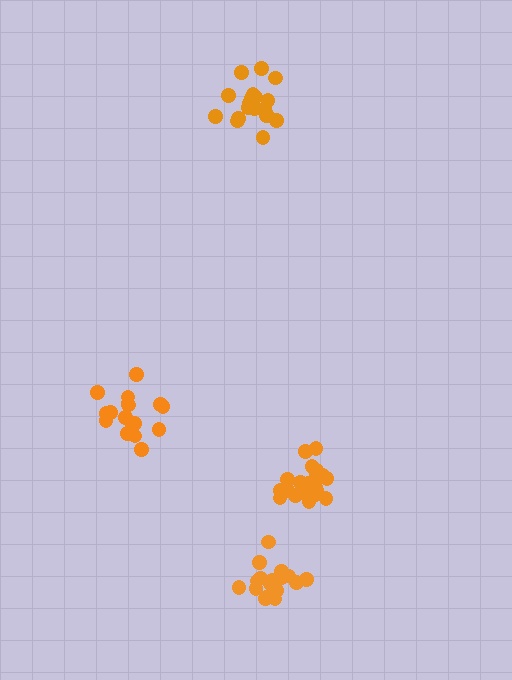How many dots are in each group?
Group 1: 19 dots, Group 2: 21 dots, Group 3: 17 dots, Group 4: 20 dots (77 total).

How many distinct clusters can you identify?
There are 4 distinct clusters.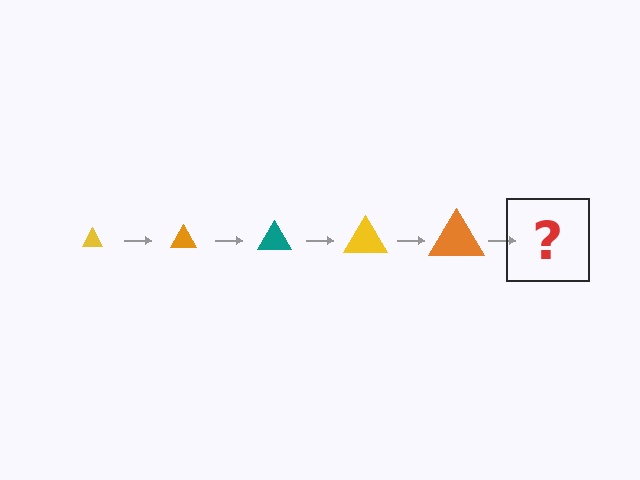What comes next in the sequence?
The next element should be a teal triangle, larger than the previous one.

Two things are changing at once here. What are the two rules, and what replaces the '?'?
The two rules are that the triangle grows larger each step and the color cycles through yellow, orange, and teal. The '?' should be a teal triangle, larger than the previous one.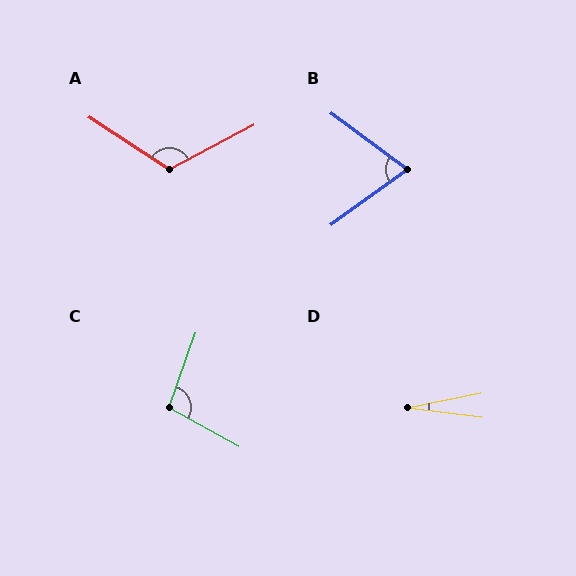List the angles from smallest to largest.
D (18°), B (72°), C (99°), A (119°).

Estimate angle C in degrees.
Approximately 99 degrees.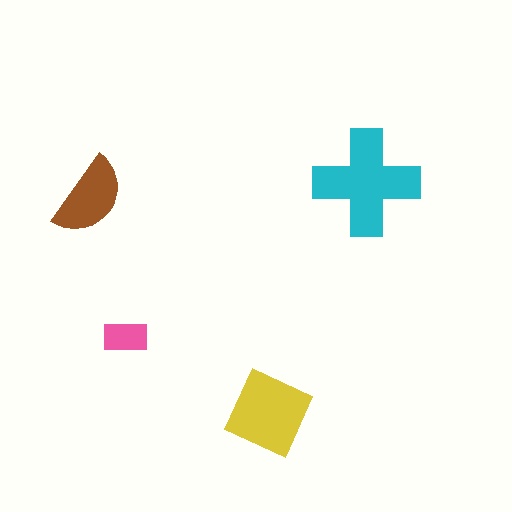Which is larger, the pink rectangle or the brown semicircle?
The brown semicircle.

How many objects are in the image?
There are 4 objects in the image.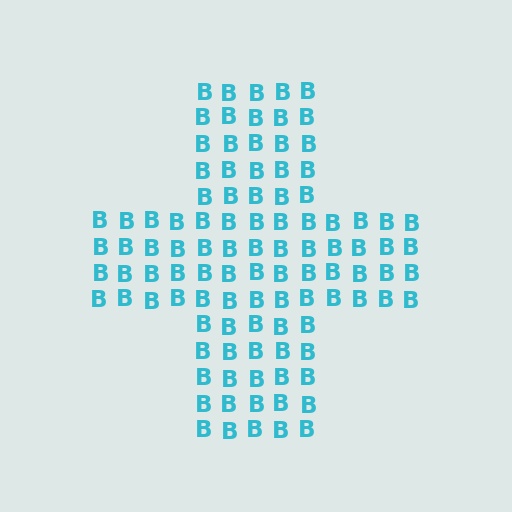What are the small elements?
The small elements are letter B's.